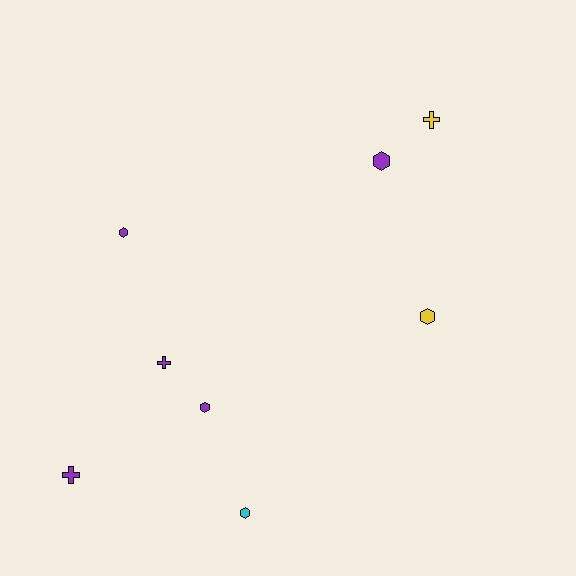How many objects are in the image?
There are 8 objects.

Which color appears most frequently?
Purple, with 5 objects.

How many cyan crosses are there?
There are no cyan crosses.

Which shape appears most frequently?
Hexagon, with 5 objects.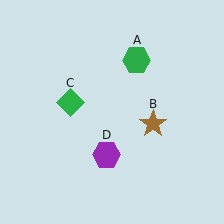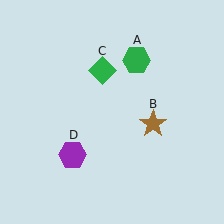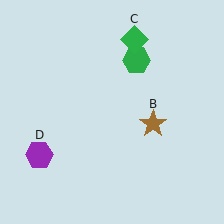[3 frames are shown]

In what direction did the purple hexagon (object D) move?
The purple hexagon (object D) moved left.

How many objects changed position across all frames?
2 objects changed position: green diamond (object C), purple hexagon (object D).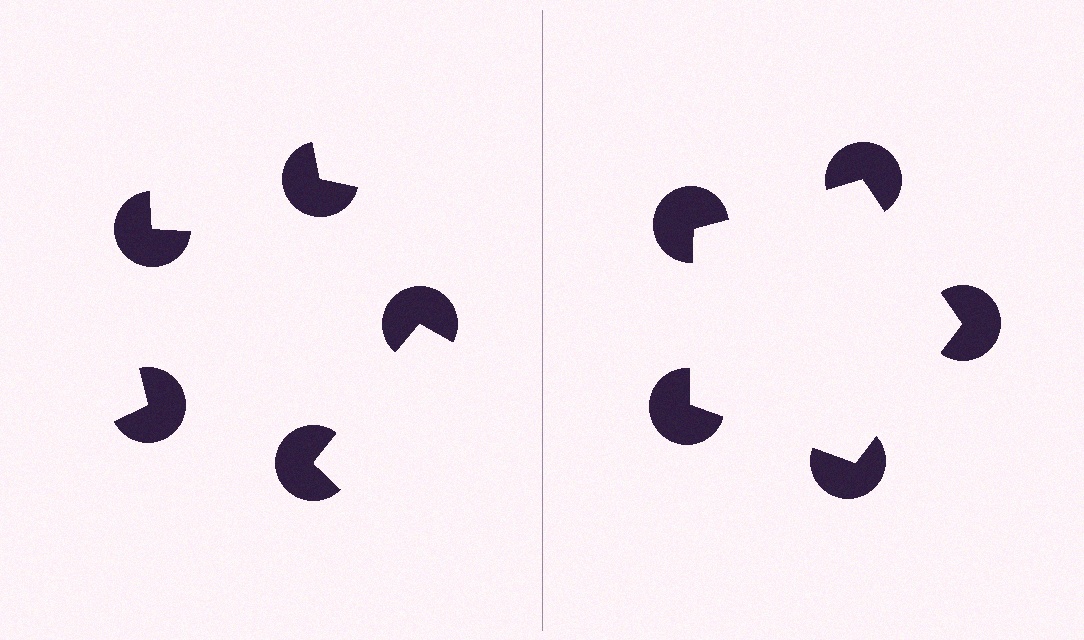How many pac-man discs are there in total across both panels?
10 — 5 on each side.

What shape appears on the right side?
An illusory pentagon.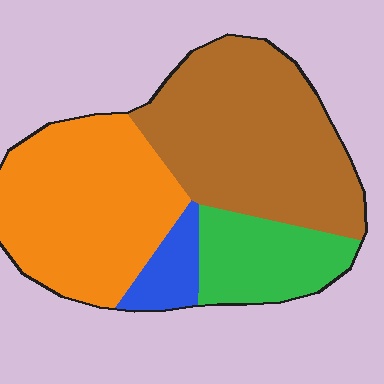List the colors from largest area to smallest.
From largest to smallest: brown, orange, green, blue.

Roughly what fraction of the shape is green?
Green takes up about one sixth (1/6) of the shape.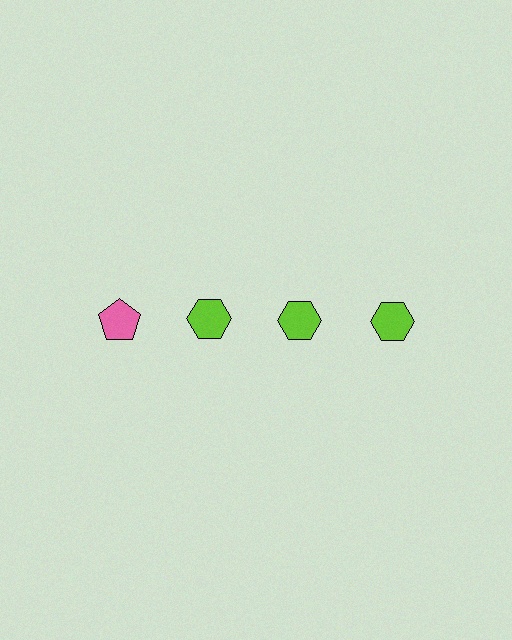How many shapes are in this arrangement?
There are 4 shapes arranged in a grid pattern.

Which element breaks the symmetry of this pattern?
The pink pentagon in the top row, leftmost column breaks the symmetry. All other shapes are lime hexagons.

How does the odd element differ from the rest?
It differs in both color (pink instead of lime) and shape (pentagon instead of hexagon).